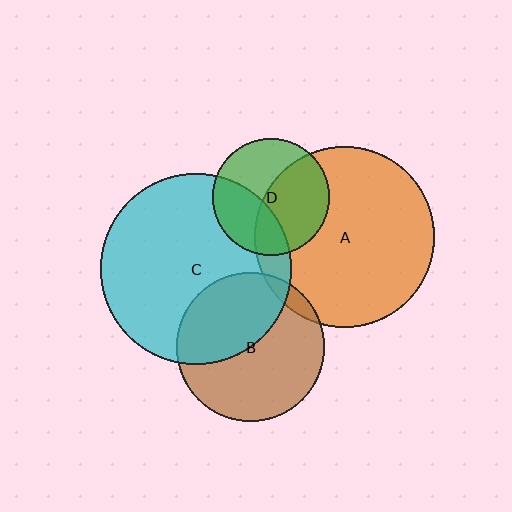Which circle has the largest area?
Circle C (cyan).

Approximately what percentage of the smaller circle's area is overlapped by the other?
Approximately 10%.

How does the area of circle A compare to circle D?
Approximately 2.4 times.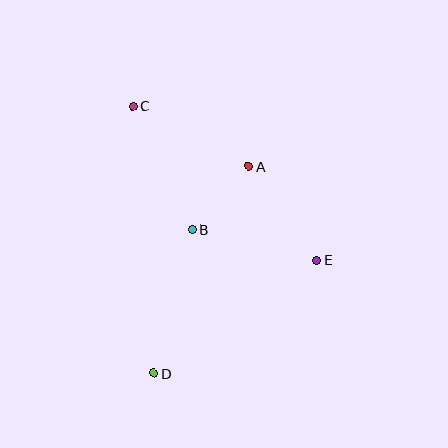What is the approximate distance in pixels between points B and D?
The distance between B and D is approximately 149 pixels.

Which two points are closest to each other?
Points A and B are closest to each other.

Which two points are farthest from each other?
Points C and D are farthest from each other.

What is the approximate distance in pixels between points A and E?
The distance between A and E is approximately 116 pixels.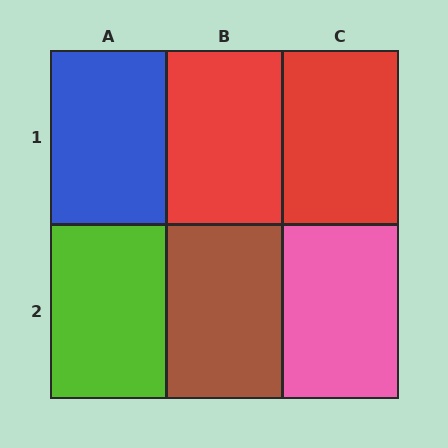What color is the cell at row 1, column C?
Red.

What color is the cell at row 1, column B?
Red.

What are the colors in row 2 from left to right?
Lime, brown, pink.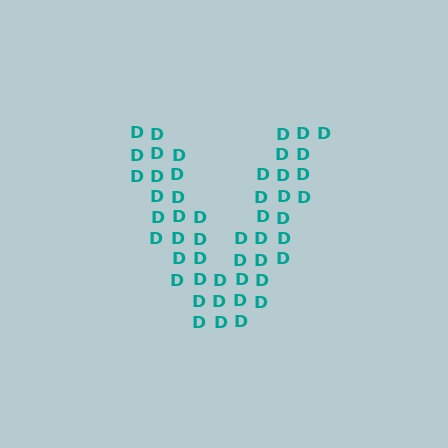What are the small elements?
The small elements are letter D's.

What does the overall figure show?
The overall figure shows the letter V.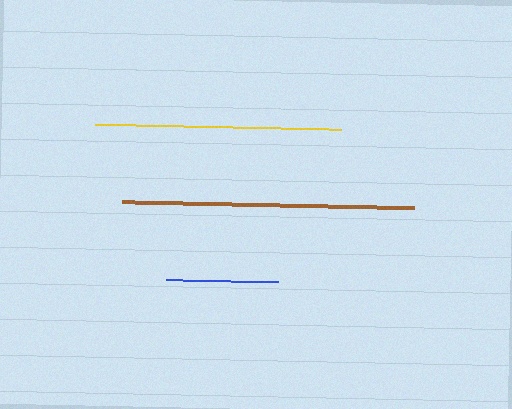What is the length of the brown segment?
The brown segment is approximately 292 pixels long.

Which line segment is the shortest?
The blue line is the shortest at approximately 111 pixels.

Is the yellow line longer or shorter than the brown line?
The brown line is longer than the yellow line.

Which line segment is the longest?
The brown line is the longest at approximately 292 pixels.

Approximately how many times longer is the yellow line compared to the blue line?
The yellow line is approximately 2.2 times the length of the blue line.